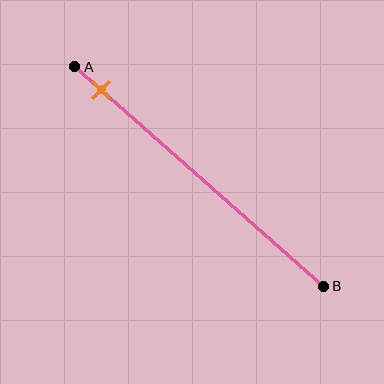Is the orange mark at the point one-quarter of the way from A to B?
No, the mark is at about 10% from A, not at the 25% one-quarter point.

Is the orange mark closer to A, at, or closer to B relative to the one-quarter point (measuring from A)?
The orange mark is closer to point A than the one-quarter point of segment AB.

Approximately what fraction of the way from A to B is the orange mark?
The orange mark is approximately 10% of the way from A to B.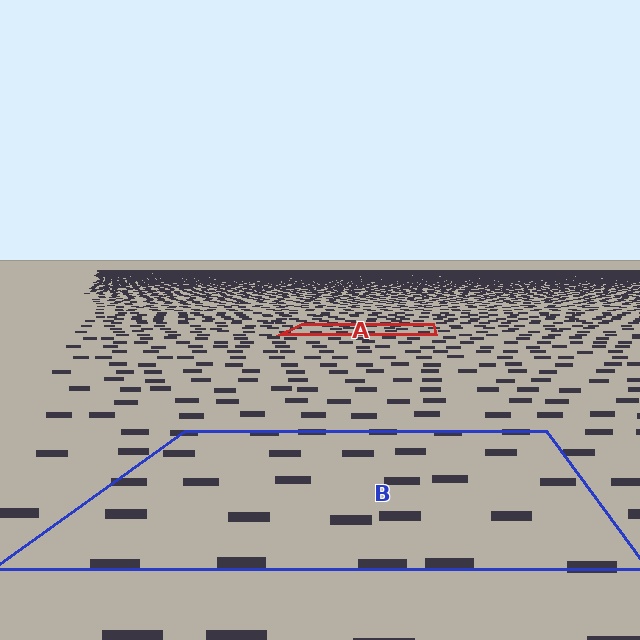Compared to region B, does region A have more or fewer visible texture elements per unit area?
Region A has more texture elements per unit area — they are packed more densely because it is farther away.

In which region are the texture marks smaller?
The texture marks are smaller in region A, because it is farther away.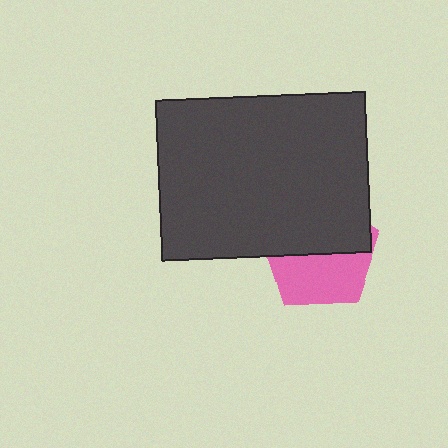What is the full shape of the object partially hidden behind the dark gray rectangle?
The partially hidden object is a pink pentagon.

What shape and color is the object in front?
The object in front is a dark gray rectangle.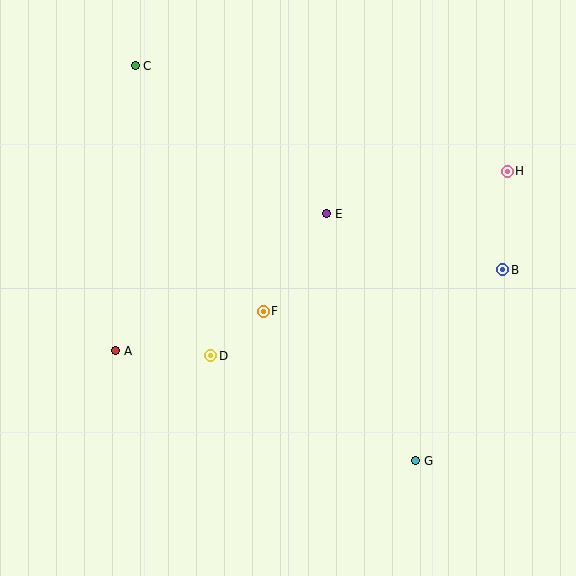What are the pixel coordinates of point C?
Point C is at (135, 66).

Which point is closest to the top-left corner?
Point C is closest to the top-left corner.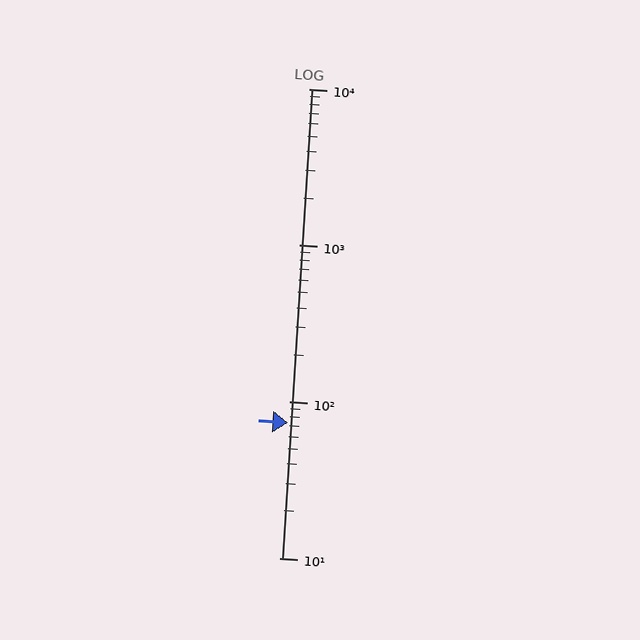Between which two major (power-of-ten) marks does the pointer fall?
The pointer is between 10 and 100.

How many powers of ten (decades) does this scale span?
The scale spans 3 decades, from 10 to 10000.